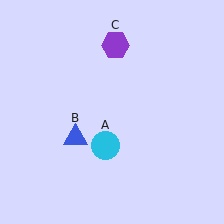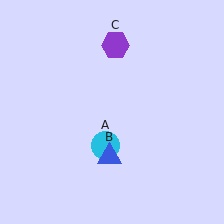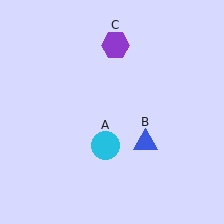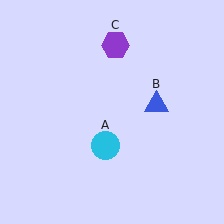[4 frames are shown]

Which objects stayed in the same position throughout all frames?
Cyan circle (object A) and purple hexagon (object C) remained stationary.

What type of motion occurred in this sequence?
The blue triangle (object B) rotated counterclockwise around the center of the scene.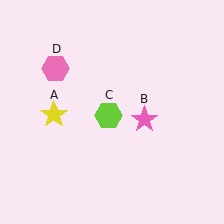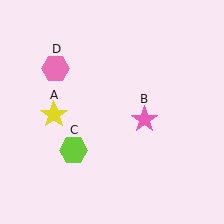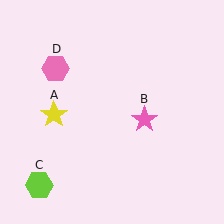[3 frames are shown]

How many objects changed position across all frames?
1 object changed position: lime hexagon (object C).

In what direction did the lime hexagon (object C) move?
The lime hexagon (object C) moved down and to the left.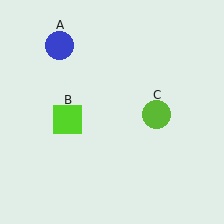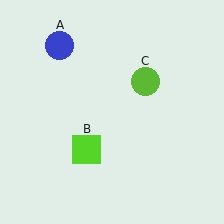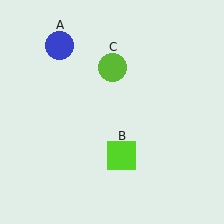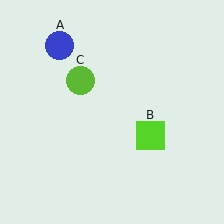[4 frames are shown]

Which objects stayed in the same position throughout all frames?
Blue circle (object A) remained stationary.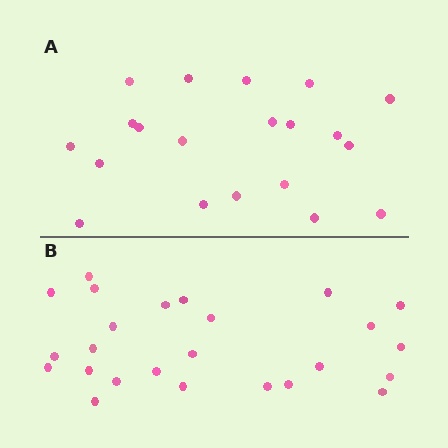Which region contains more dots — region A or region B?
Region B (the bottom region) has more dots.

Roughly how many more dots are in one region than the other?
Region B has about 5 more dots than region A.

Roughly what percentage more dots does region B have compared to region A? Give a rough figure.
About 25% more.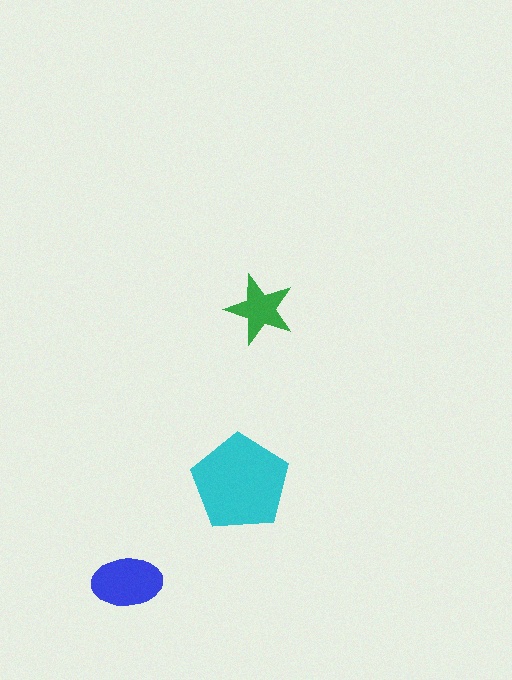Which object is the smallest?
The green star.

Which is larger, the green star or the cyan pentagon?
The cyan pentagon.